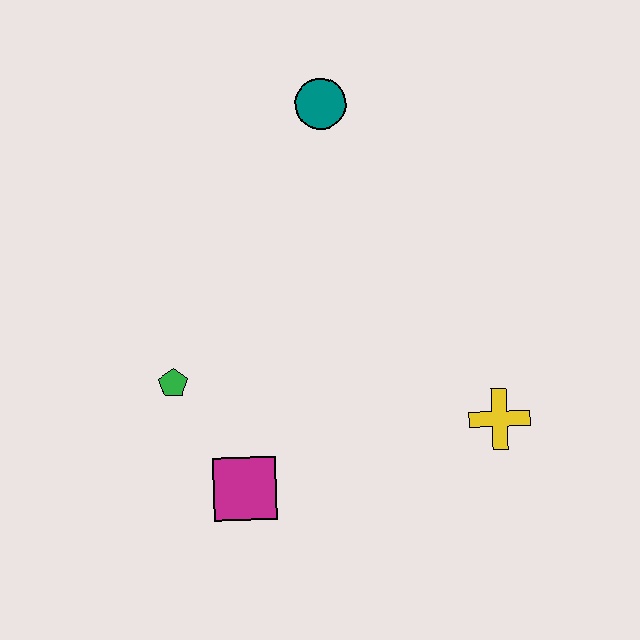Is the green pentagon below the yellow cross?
No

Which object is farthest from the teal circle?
The magenta square is farthest from the teal circle.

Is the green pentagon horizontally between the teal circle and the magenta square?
No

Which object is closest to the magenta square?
The green pentagon is closest to the magenta square.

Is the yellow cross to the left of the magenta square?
No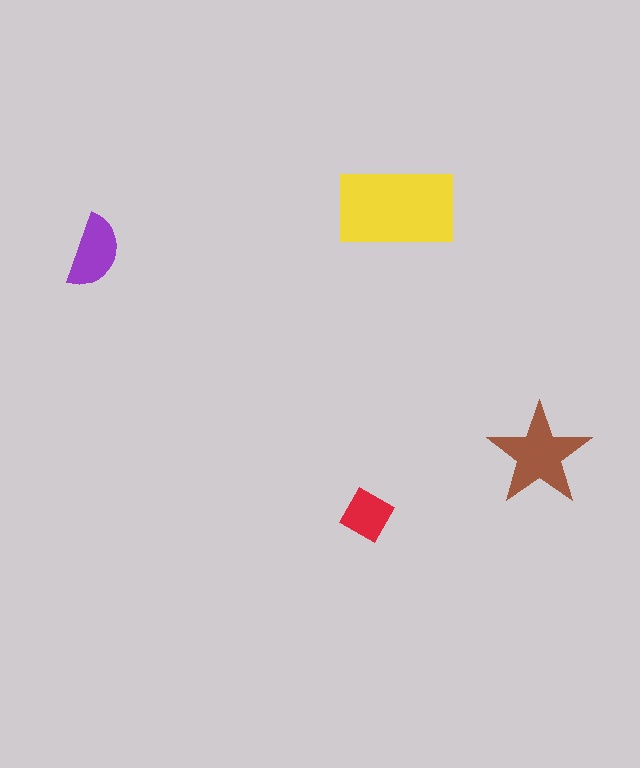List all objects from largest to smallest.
The yellow rectangle, the brown star, the purple semicircle, the red diamond.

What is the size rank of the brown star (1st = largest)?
2nd.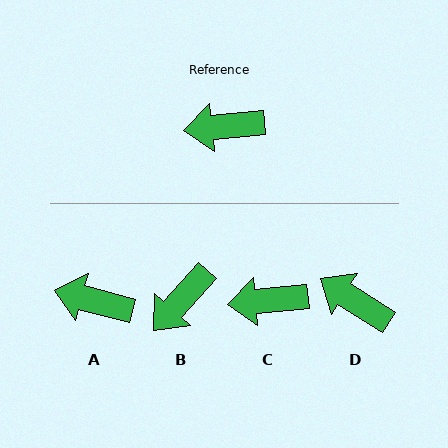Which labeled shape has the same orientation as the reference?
C.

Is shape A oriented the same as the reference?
No, it is off by about 20 degrees.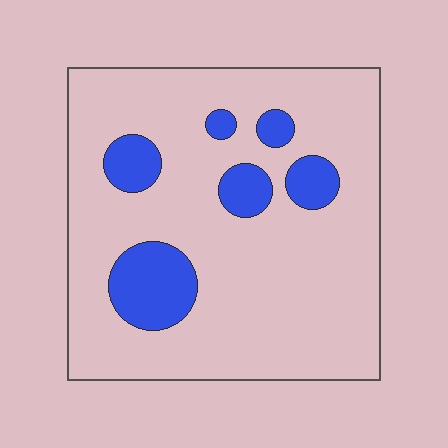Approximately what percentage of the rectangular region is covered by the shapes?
Approximately 15%.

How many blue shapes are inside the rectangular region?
6.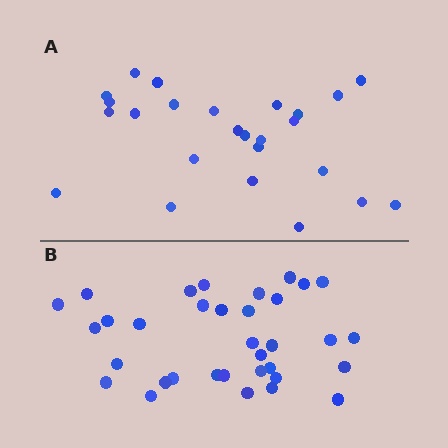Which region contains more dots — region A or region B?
Region B (the bottom region) has more dots.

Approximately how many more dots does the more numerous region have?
Region B has roughly 8 or so more dots than region A.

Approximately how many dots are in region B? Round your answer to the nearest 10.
About 30 dots. (The exact count is 34, which rounds to 30.)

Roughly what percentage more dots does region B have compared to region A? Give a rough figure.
About 35% more.